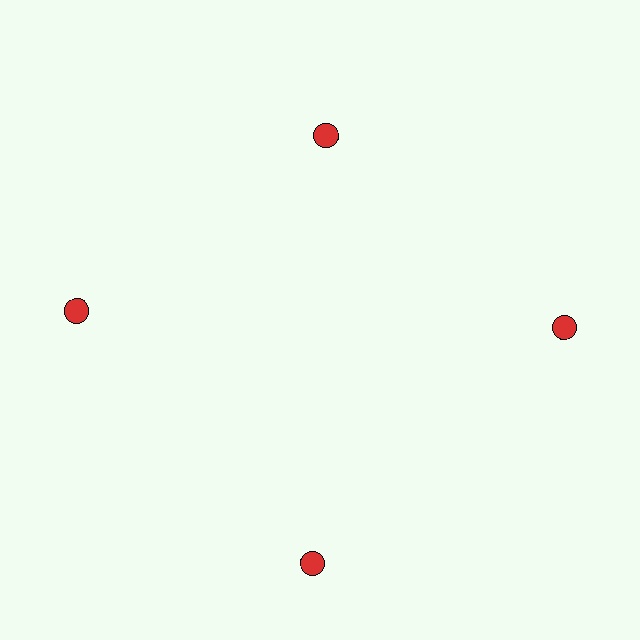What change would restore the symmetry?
The symmetry would be restored by moving it outward, back onto the ring so that all 4 circles sit at equal angles and equal distance from the center.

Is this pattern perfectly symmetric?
No. The 4 red circles are arranged in a ring, but one element near the 12 o'clock position is pulled inward toward the center, breaking the 4-fold rotational symmetry.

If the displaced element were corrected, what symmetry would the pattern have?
It would have 4-fold rotational symmetry — the pattern would map onto itself every 90 degrees.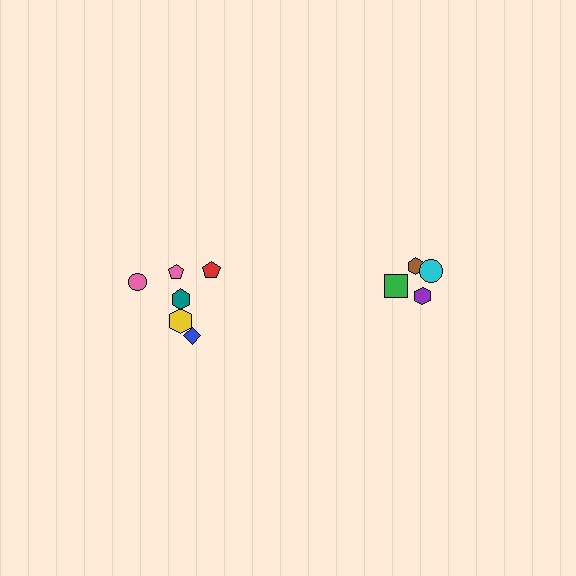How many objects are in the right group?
There are 4 objects.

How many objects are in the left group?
There are 6 objects.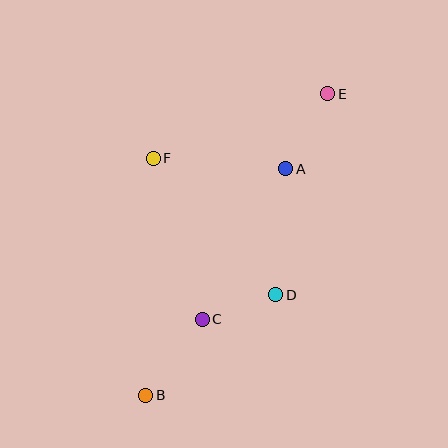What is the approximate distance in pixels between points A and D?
The distance between A and D is approximately 127 pixels.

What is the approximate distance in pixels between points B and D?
The distance between B and D is approximately 165 pixels.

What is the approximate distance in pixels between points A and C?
The distance between A and C is approximately 172 pixels.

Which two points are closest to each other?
Points C and D are closest to each other.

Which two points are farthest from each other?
Points B and E are farthest from each other.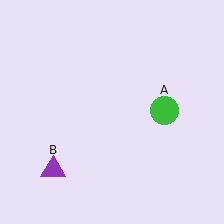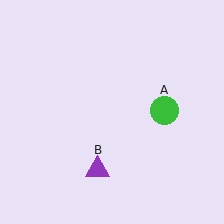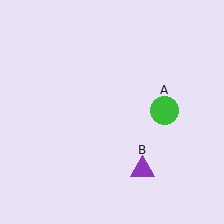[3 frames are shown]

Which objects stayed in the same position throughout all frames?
Green circle (object A) remained stationary.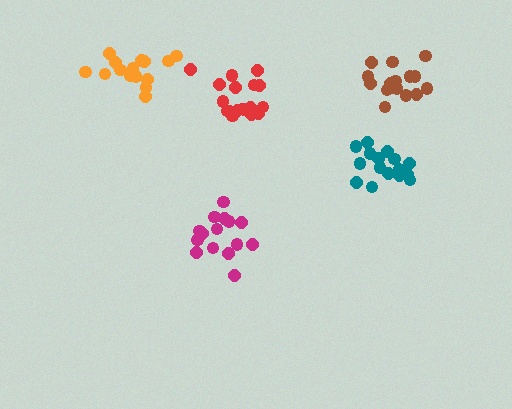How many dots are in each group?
Group 1: 16 dots, Group 2: 18 dots, Group 3: 17 dots, Group 4: 15 dots, Group 5: 15 dots (81 total).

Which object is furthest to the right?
The brown cluster is rightmost.